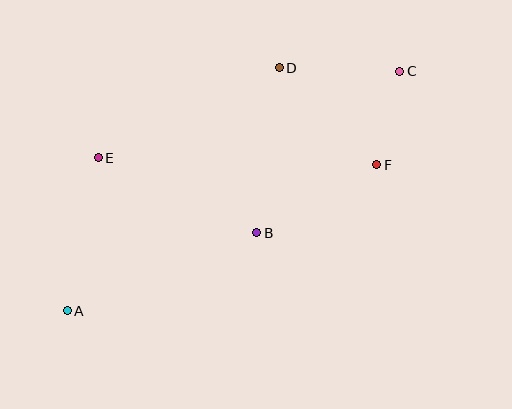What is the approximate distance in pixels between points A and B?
The distance between A and B is approximately 205 pixels.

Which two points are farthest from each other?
Points A and C are farthest from each other.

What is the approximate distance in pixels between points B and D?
The distance between B and D is approximately 166 pixels.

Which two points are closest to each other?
Points C and F are closest to each other.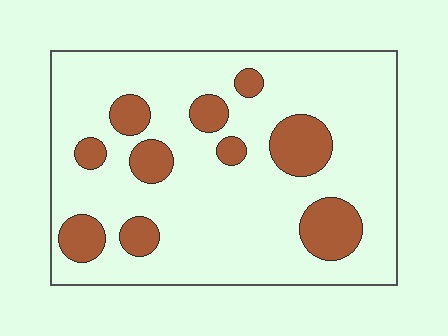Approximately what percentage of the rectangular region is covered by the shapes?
Approximately 20%.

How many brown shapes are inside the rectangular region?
10.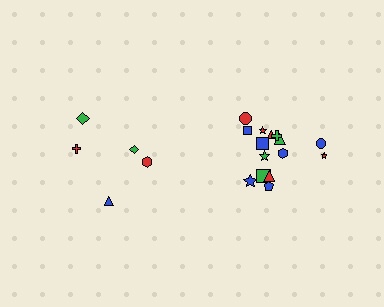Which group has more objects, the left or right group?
The right group.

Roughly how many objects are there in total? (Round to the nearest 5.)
Roughly 20 objects in total.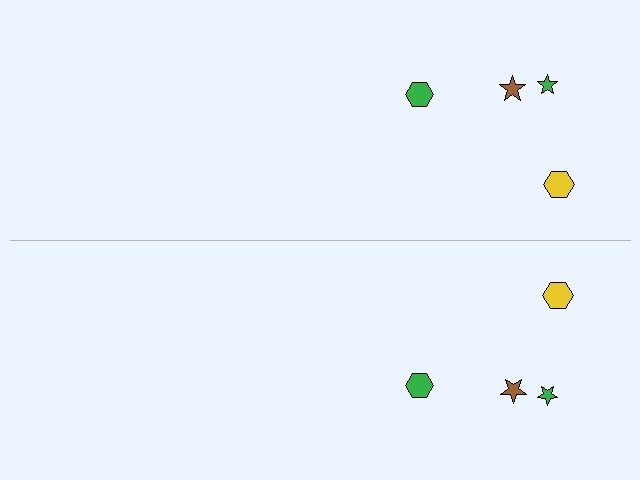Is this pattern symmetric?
Yes, this pattern has bilateral (reflection) symmetry.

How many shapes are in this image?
There are 8 shapes in this image.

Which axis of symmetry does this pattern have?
The pattern has a horizontal axis of symmetry running through the center of the image.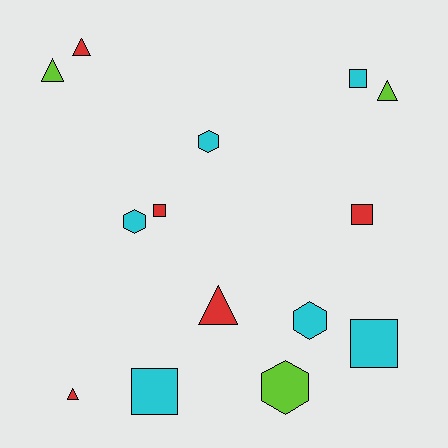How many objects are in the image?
There are 14 objects.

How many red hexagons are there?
There are no red hexagons.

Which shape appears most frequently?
Triangle, with 5 objects.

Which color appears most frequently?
Cyan, with 6 objects.